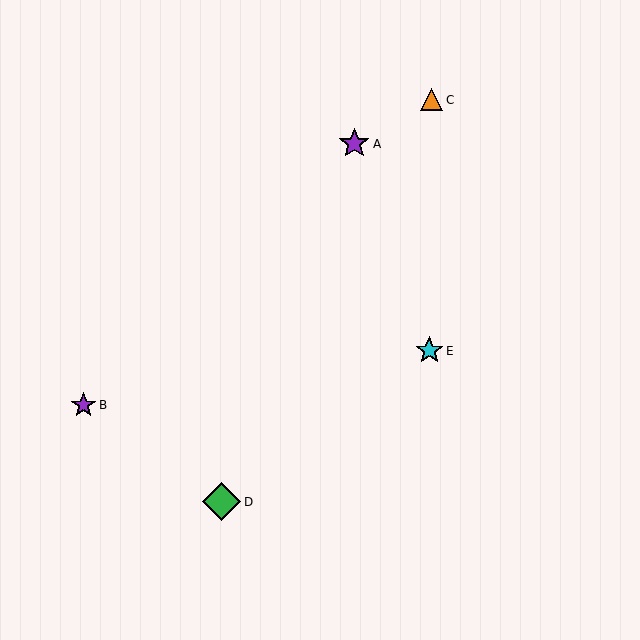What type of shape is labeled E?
Shape E is a cyan star.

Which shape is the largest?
The green diamond (labeled D) is the largest.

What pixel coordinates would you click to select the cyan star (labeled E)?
Click at (429, 351) to select the cyan star E.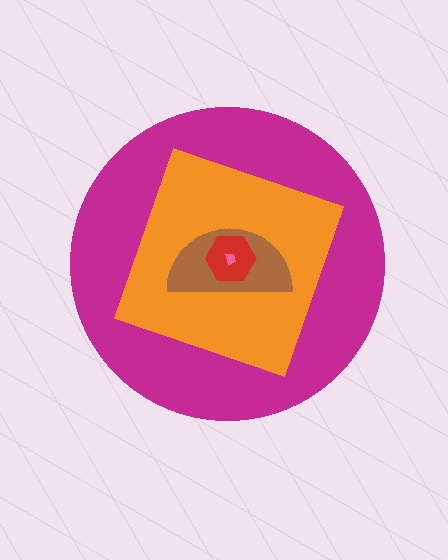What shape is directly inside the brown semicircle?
The red hexagon.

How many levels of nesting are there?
5.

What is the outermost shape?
The magenta circle.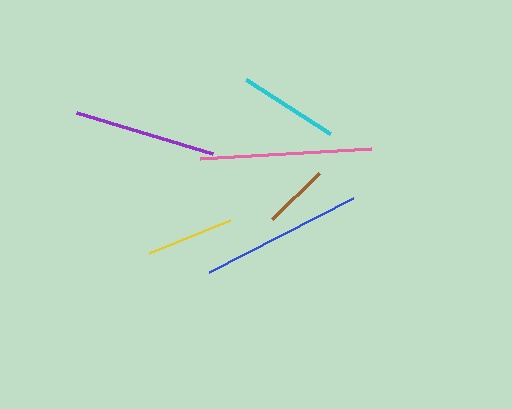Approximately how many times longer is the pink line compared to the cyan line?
The pink line is approximately 1.7 times the length of the cyan line.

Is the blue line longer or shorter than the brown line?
The blue line is longer than the brown line.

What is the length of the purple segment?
The purple segment is approximately 142 pixels long.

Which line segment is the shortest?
The brown line is the shortest at approximately 66 pixels.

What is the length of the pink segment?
The pink segment is approximately 171 pixels long.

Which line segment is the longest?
The pink line is the longest at approximately 171 pixels.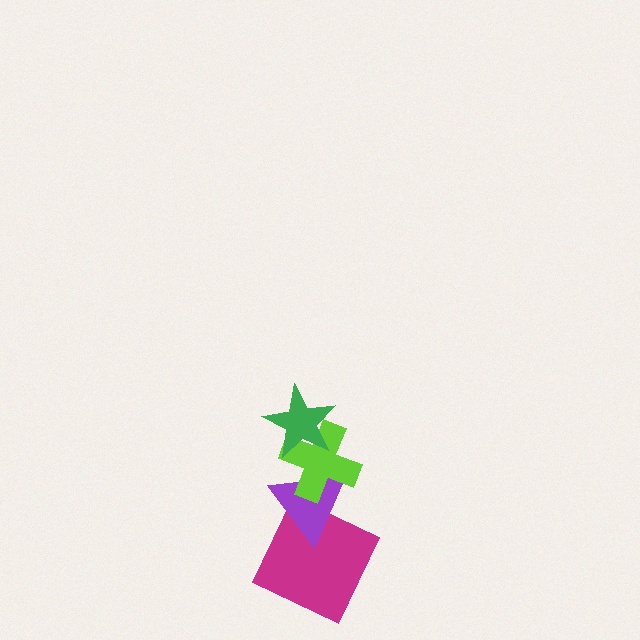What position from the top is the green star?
The green star is 1st from the top.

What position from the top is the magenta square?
The magenta square is 4th from the top.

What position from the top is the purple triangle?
The purple triangle is 3rd from the top.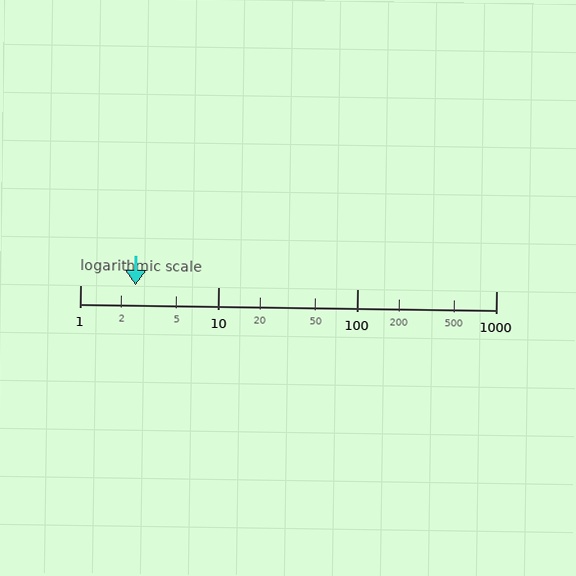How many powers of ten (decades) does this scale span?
The scale spans 3 decades, from 1 to 1000.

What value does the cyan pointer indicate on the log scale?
The pointer indicates approximately 2.5.